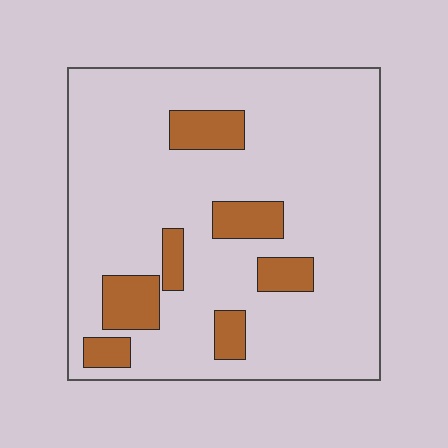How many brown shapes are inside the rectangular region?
7.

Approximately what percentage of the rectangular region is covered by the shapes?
Approximately 15%.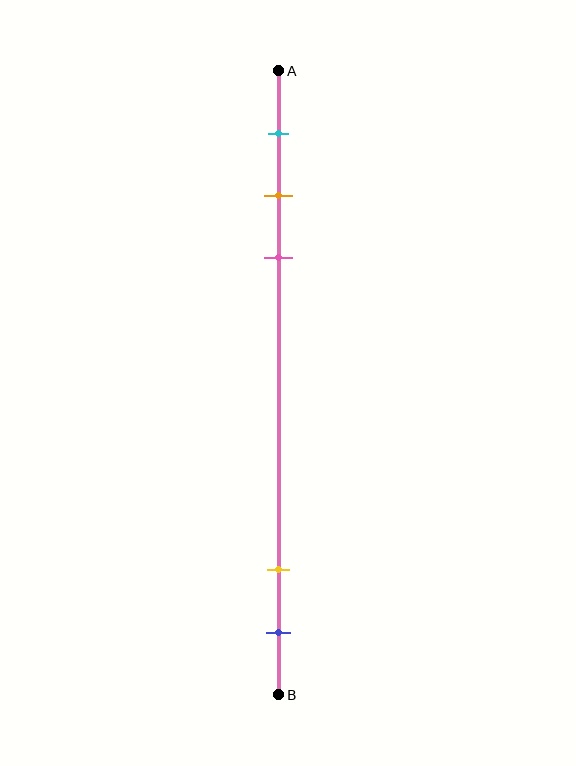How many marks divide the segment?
There are 5 marks dividing the segment.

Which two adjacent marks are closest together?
The orange and pink marks are the closest adjacent pair.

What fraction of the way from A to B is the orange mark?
The orange mark is approximately 20% (0.2) of the way from A to B.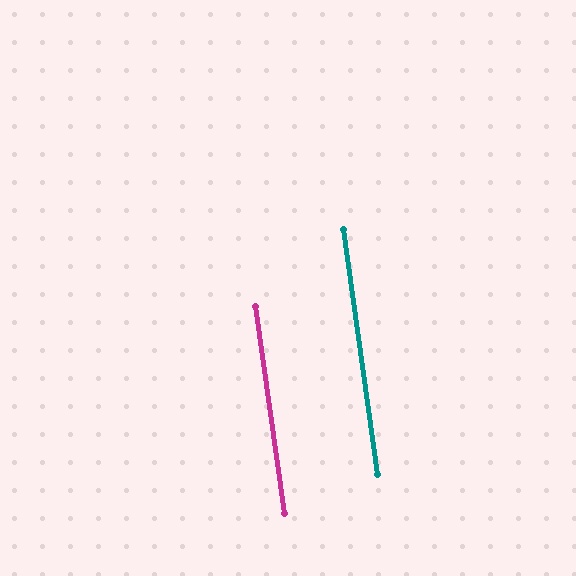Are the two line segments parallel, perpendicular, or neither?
Parallel — their directions differ by only 0.0°.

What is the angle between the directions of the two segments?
Approximately 0 degrees.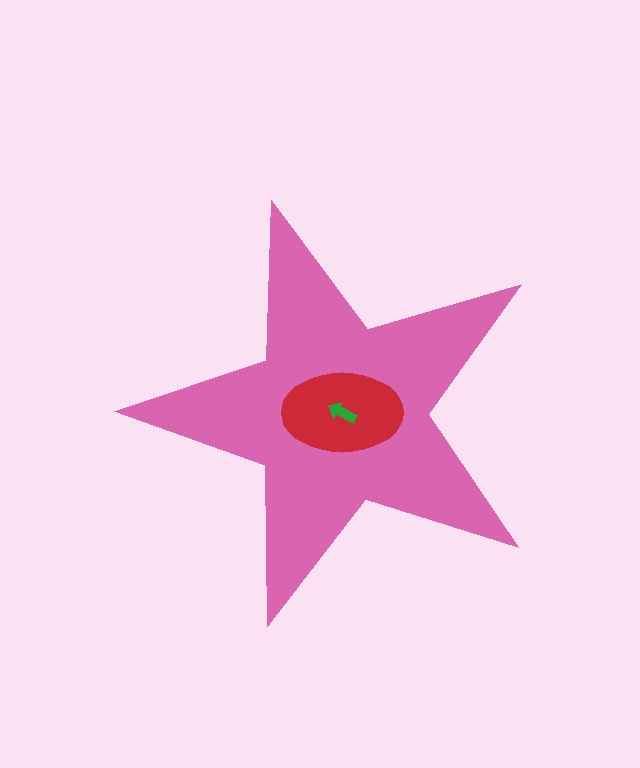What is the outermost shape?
The pink star.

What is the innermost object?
The green arrow.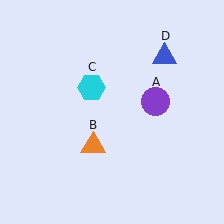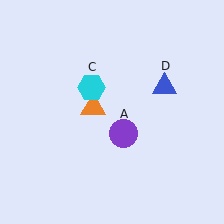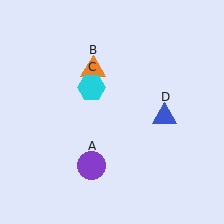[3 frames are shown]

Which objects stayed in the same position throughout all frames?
Cyan hexagon (object C) remained stationary.